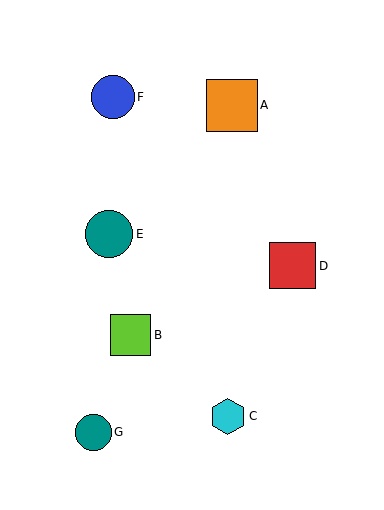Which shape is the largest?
The orange square (labeled A) is the largest.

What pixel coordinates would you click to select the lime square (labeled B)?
Click at (131, 335) to select the lime square B.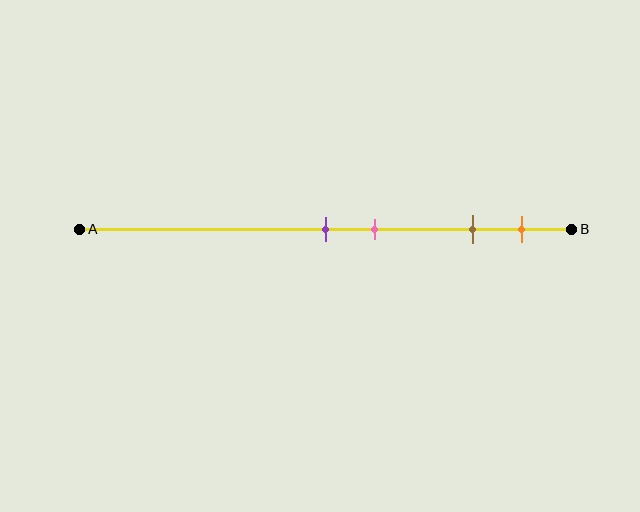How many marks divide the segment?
There are 4 marks dividing the segment.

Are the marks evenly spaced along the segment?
No, the marks are not evenly spaced.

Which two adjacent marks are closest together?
The purple and pink marks are the closest adjacent pair.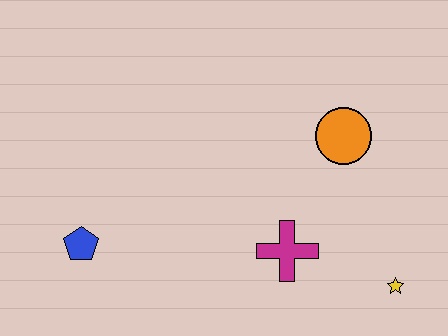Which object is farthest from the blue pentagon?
The yellow star is farthest from the blue pentagon.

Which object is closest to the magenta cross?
The yellow star is closest to the magenta cross.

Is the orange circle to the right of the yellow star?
No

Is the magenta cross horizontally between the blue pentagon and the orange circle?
Yes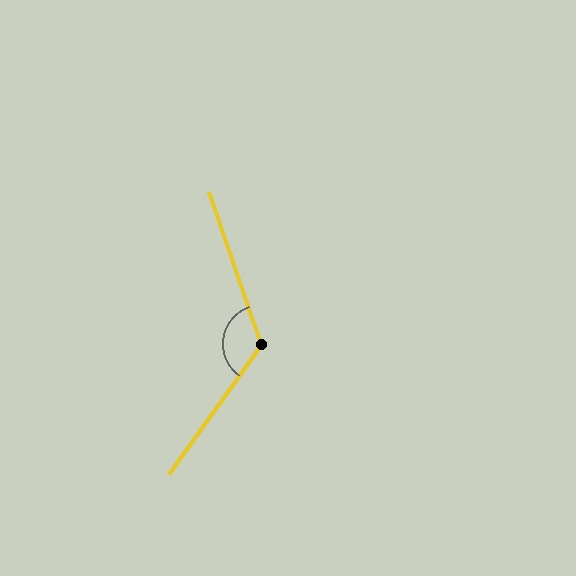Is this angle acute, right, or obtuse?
It is obtuse.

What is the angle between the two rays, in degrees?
Approximately 126 degrees.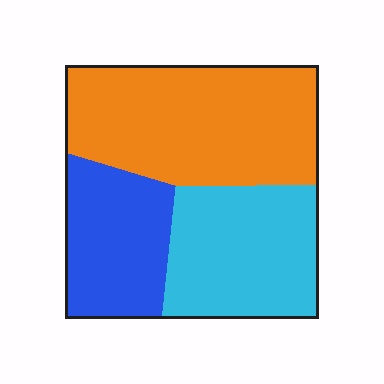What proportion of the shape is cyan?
Cyan takes up about one third (1/3) of the shape.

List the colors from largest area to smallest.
From largest to smallest: orange, cyan, blue.